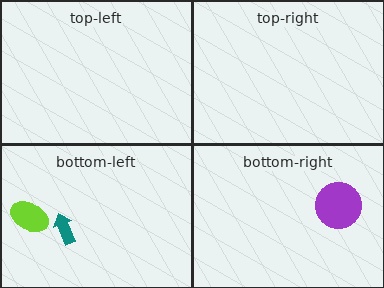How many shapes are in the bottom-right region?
1.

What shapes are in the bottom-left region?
The lime ellipse, the teal arrow.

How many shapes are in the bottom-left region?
2.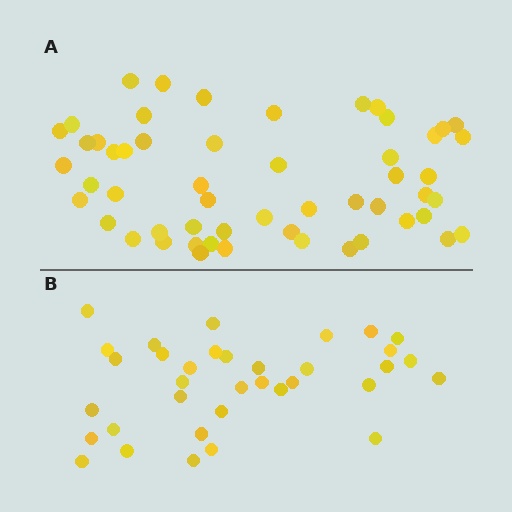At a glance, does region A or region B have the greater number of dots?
Region A (the top region) has more dots.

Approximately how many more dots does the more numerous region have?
Region A has approximately 20 more dots than region B.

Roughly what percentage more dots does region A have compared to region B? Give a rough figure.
About 55% more.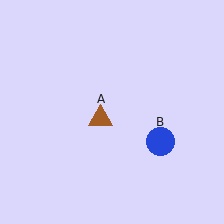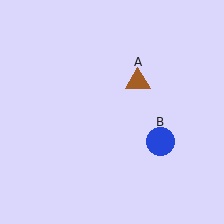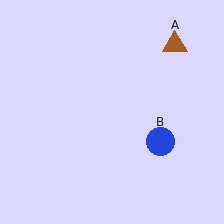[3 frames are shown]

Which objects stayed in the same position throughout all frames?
Blue circle (object B) remained stationary.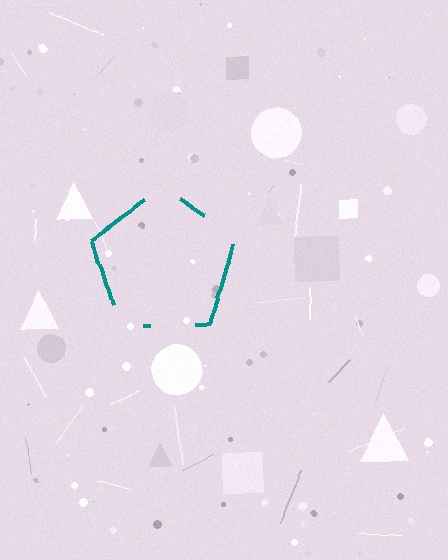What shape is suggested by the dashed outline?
The dashed outline suggests a pentagon.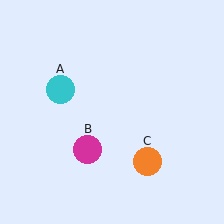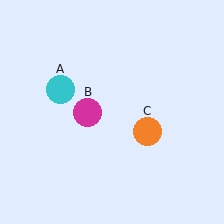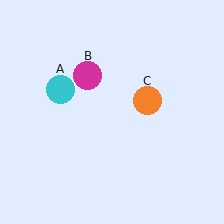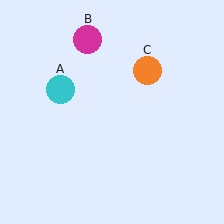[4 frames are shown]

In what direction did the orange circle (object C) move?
The orange circle (object C) moved up.